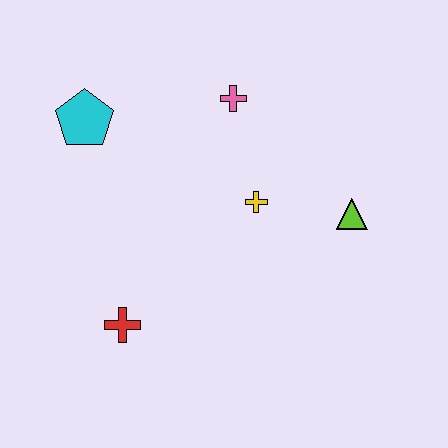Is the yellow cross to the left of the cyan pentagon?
No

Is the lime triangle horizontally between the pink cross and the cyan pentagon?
No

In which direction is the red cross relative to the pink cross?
The red cross is below the pink cross.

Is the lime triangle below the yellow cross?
Yes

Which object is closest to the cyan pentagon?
The pink cross is closest to the cyan pentagon.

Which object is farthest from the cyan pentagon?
The lime triangle is farthest from the cyan pentagon.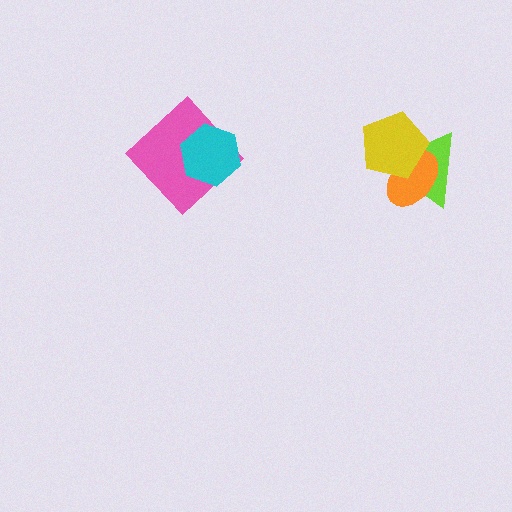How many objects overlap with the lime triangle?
2 objects overlap with the lime triangle.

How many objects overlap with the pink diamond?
1 object overlaps with the pink diamond.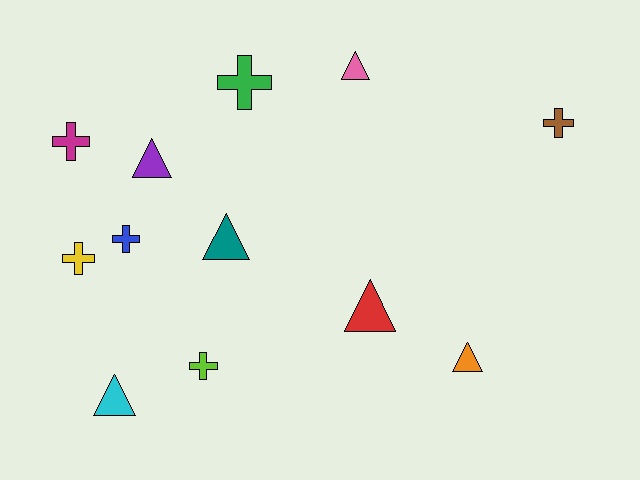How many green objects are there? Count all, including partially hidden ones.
There is 1 green object.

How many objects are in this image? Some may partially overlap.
There are 12 objects.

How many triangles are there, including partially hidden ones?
There are 6 triangles.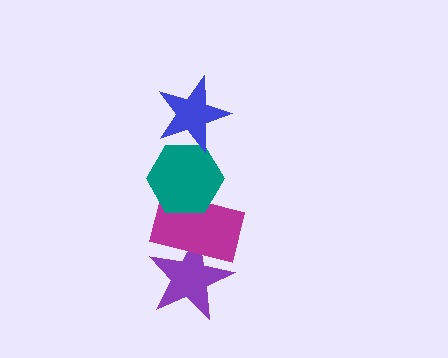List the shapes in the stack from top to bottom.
From top to bottom: the blue star, the teal hexagon, the magenta rectangle, the purple star.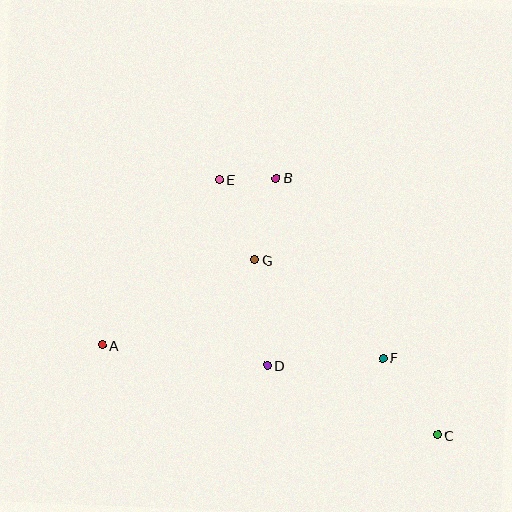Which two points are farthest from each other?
Points A and C are farthest from each other.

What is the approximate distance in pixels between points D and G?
The distance between D and G is approximately 106 pixels.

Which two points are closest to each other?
Points B and E are closest to each other.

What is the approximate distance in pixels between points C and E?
The distance between C and E is approximately 336 pixels.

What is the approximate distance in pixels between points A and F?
The distance between A and F is approximately 281 pixels.